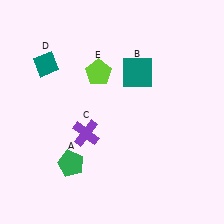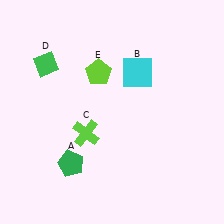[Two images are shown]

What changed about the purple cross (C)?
In Image 1, C is purple. In Image 2, it changed to lime.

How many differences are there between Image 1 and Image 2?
There are 3 differences between the two images.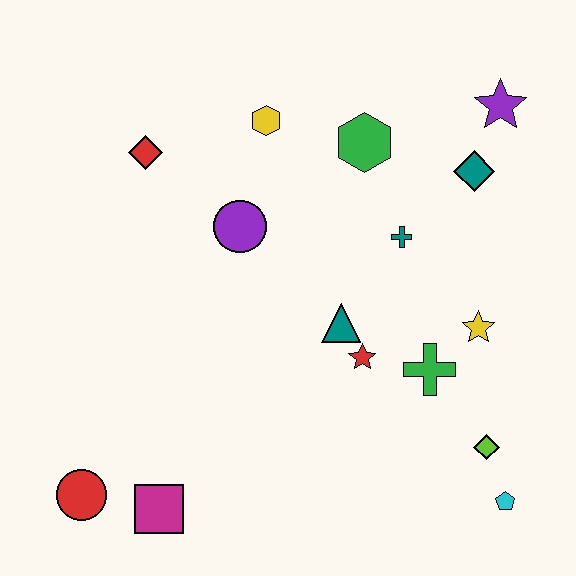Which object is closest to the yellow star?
The green cross is closest to the yellow star.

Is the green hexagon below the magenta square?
No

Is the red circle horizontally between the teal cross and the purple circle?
No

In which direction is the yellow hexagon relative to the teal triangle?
The yellow hexagon is above the teal triangle.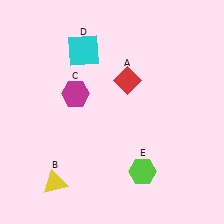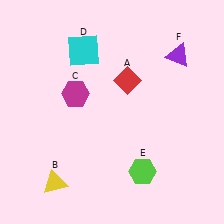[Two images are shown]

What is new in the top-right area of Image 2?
A purple triangle (F) was added in the top-right area of Image 2.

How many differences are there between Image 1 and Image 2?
There is 1 difference between the two images.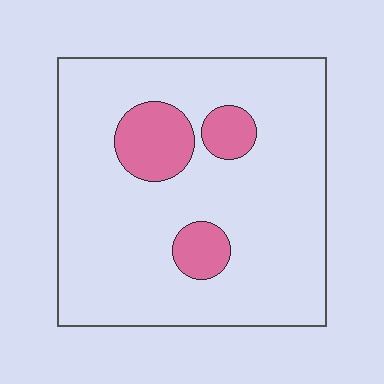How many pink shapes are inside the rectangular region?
3.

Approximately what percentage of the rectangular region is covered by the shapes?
Approximately 15%.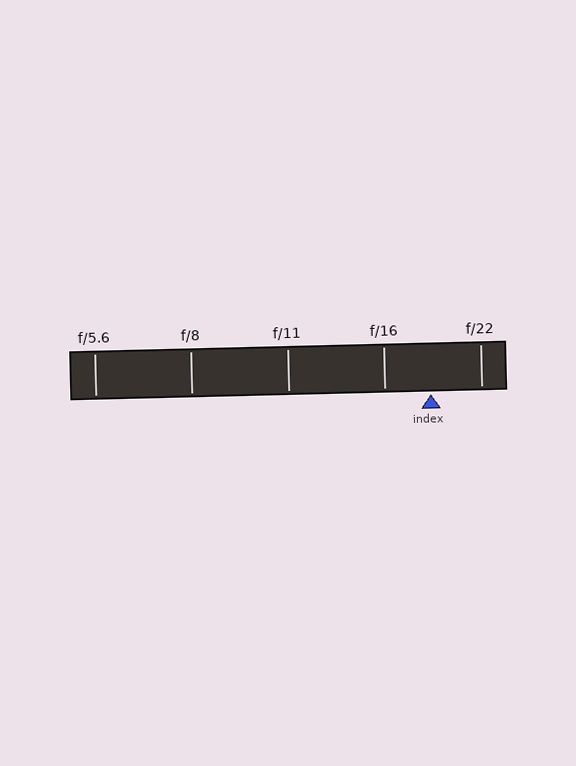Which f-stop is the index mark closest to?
The index mark is closest to f/16.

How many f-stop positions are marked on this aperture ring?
There are 5 f-stop positions marked.